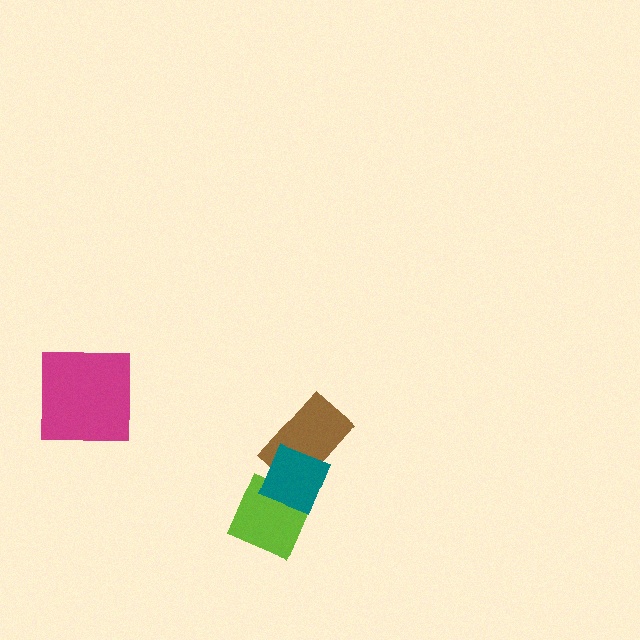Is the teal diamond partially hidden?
No, no other shape covers it.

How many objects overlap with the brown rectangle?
1 object overlaps with the brown rectangle.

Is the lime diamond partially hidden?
Yes, it is partially covered by another shape.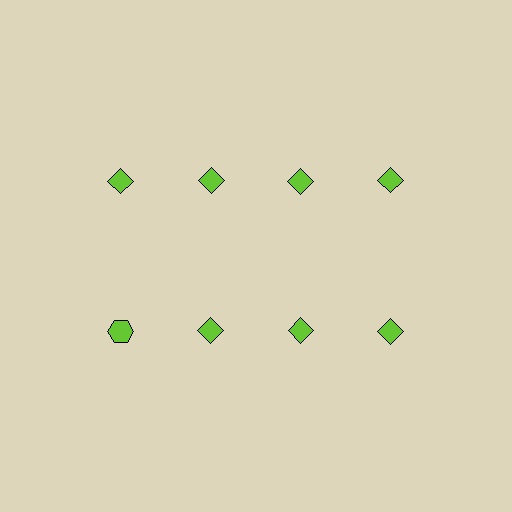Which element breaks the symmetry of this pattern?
The lime hexagon in the second row, leftmost column breaks the symmetry. All other shapes are lime diamonds.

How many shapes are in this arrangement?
There are 8 shapes arranged in a grid pattern.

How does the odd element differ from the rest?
It has a different shape: hexagon instead of diamond.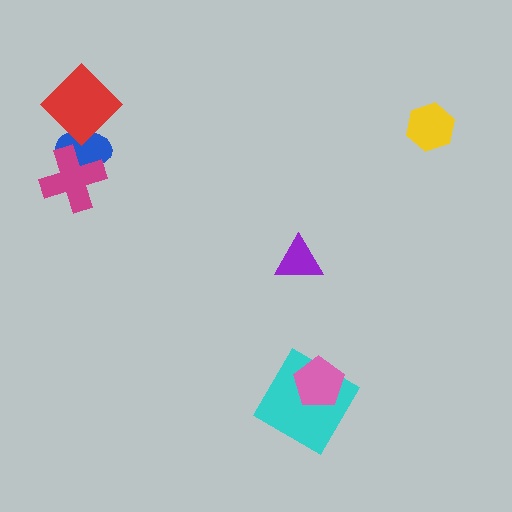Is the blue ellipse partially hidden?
Yes, it is partially covered by another shape.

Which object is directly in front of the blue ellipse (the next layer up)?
The magenta cross is directly in front of the blue ellipse.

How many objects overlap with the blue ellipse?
2 objects overlap with the blue ellipse.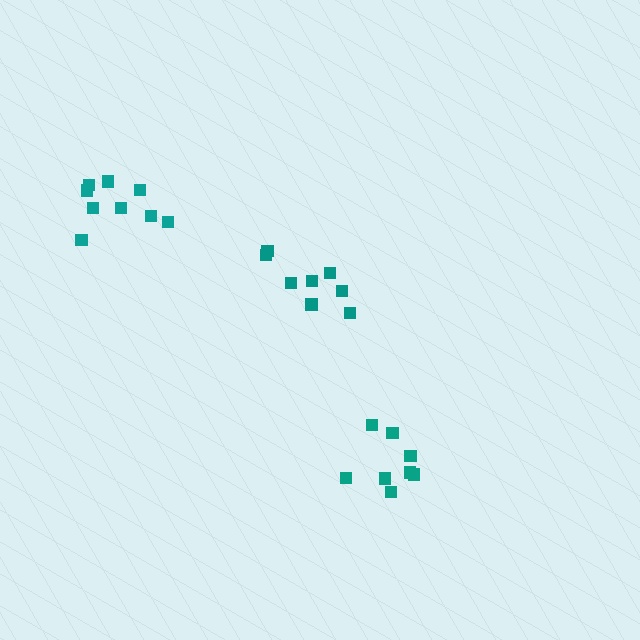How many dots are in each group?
Group 1: 9 dots, Group 2: 8 dots, Group 3: 8 dots (25 total).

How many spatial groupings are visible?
There are 3 spatial groupings.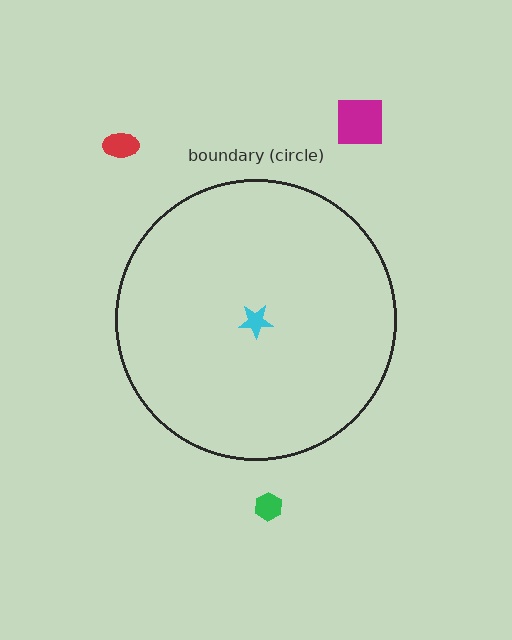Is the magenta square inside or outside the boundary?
Outside.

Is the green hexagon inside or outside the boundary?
Outside.